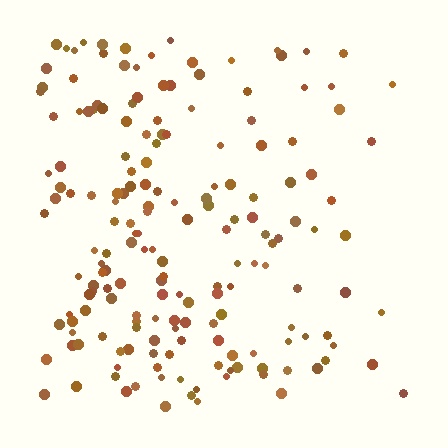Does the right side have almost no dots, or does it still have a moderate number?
Still a moderate number, just noticeably fewer than the left.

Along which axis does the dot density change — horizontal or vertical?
Horizontal.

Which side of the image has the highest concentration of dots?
The left.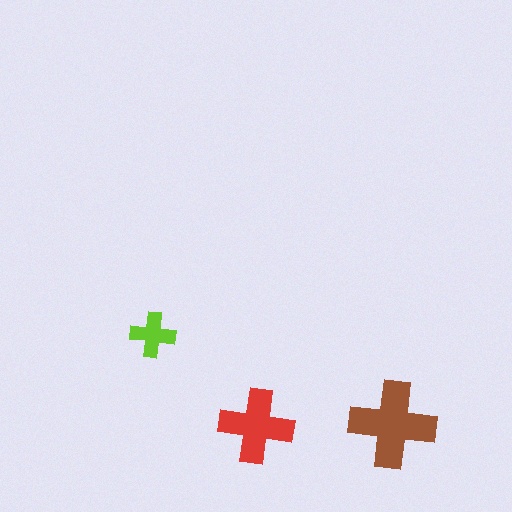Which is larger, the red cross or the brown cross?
The brown one.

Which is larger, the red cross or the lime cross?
The red one.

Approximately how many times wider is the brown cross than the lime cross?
About 2 times wider.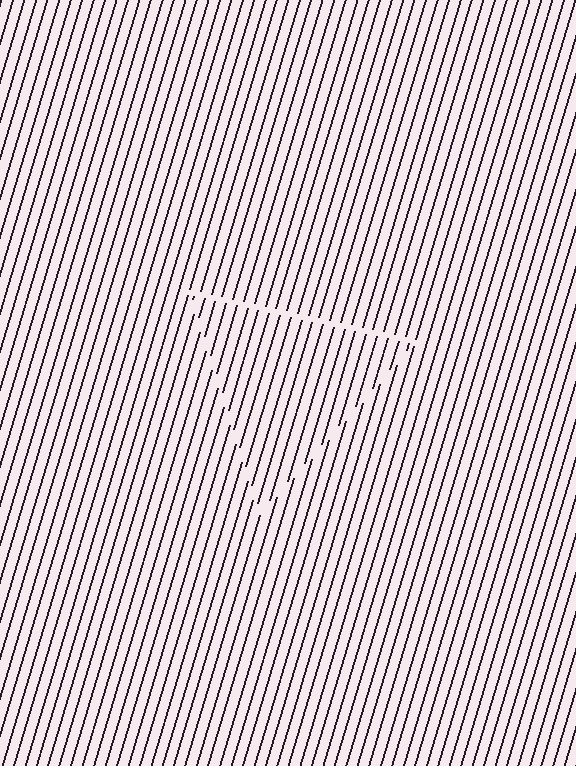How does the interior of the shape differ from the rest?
The interior of the shape contains the same grating, shifted by half a period — the contour is defined by the phase discontinuity where line-ends from the inner and outer gratings abut.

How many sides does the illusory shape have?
3 sides — the line-ends trace a triangle.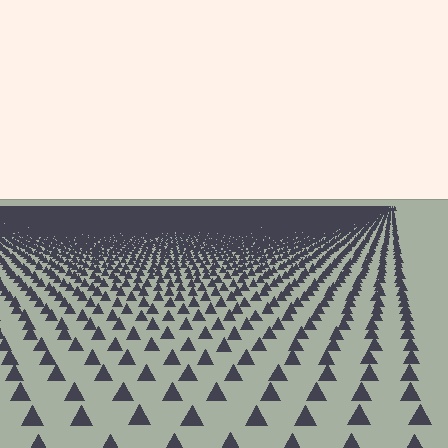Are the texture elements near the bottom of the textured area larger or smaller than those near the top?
Larger. Near the bottom, elements are closer to the viewer and appear at a bigger on-screen size.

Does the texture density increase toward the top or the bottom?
Density increases toward the top.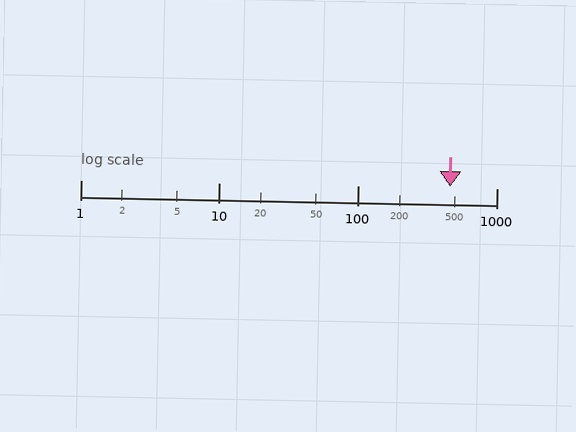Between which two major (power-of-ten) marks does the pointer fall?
The pointer is between 100 and 1000.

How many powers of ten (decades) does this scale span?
The scale spans 3 decades, from 1 to 1000.